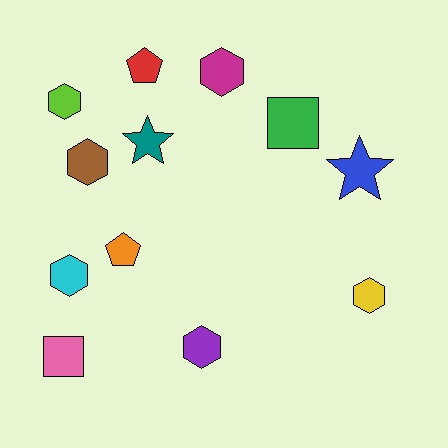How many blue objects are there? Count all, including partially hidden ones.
There is 1 blue object.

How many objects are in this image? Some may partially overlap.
There are 12 objects.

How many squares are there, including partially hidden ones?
There are 2 squares.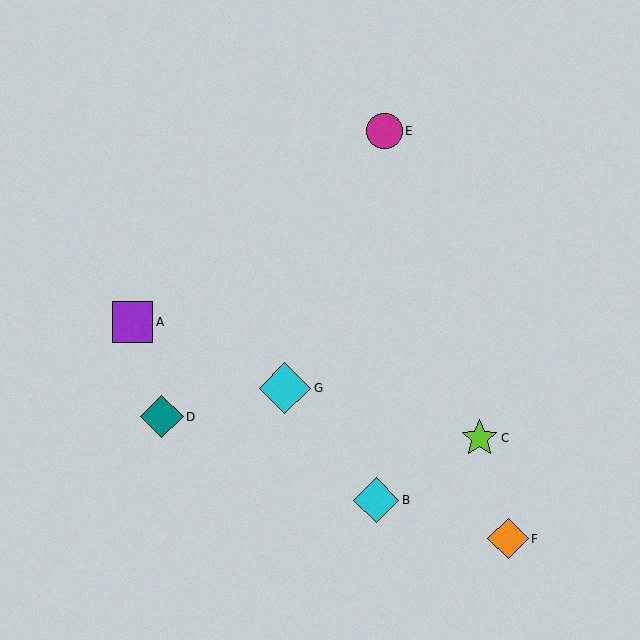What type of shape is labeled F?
Shape F is an orange diamond.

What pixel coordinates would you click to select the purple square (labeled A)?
Click at (133, 322) to select the purple square A.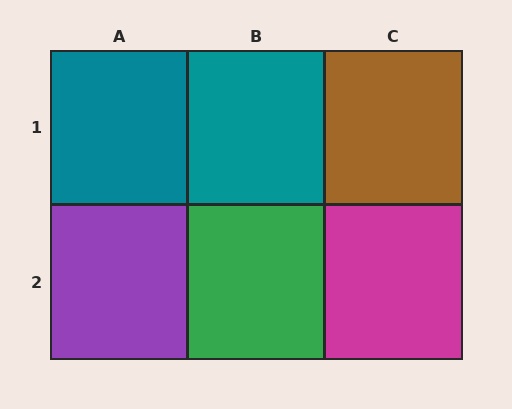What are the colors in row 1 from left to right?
Teal, teal, brown.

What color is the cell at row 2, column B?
Green.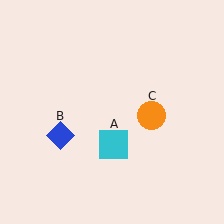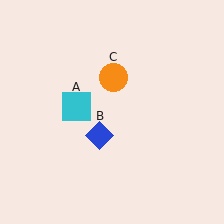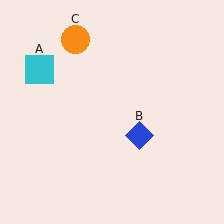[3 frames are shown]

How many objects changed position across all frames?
3 objects changed position: cyan square (object A), blue diamond (object B), orange circle (object C).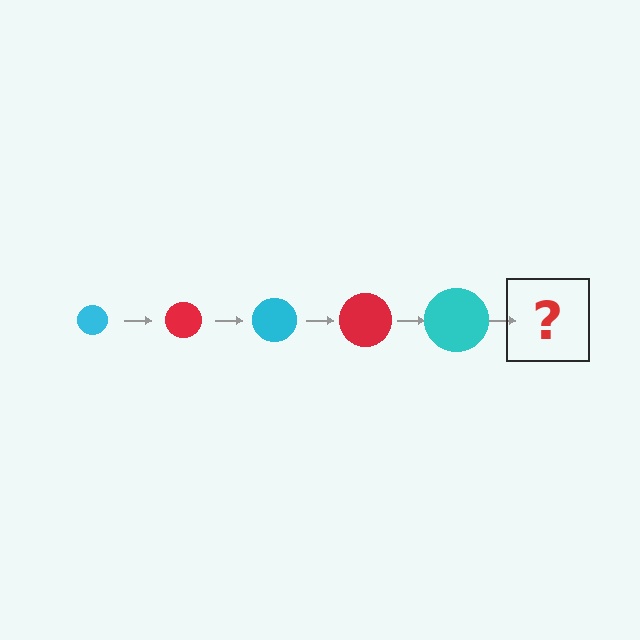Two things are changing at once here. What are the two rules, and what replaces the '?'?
The two rules are that the circle grows larger each step and the color cycles through cyan and red. The '?' should be a red circle, larger than the previous one.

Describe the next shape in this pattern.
It should be a red circle, larger than the previous one.